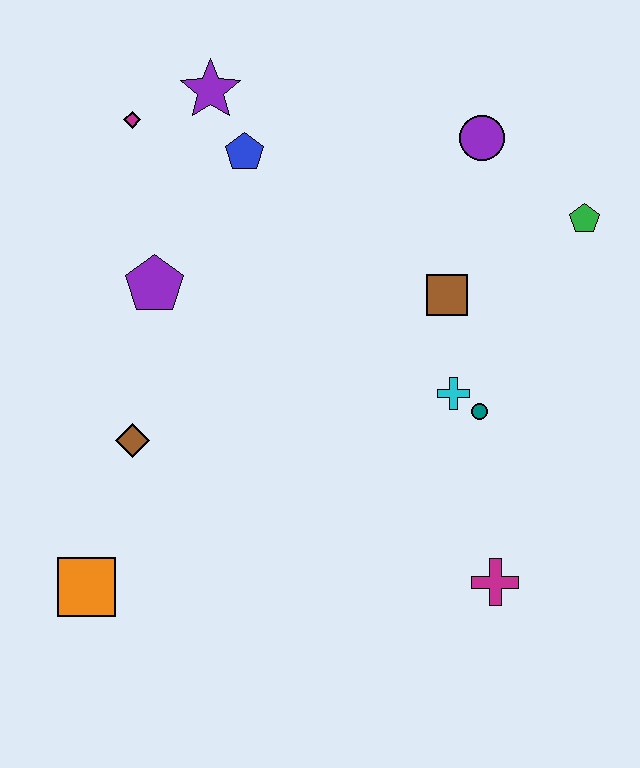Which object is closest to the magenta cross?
The teal circle is closest to the magenta cross.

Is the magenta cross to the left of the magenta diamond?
No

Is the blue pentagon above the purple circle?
No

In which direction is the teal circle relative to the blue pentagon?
The teal circle is below the blue pentagon.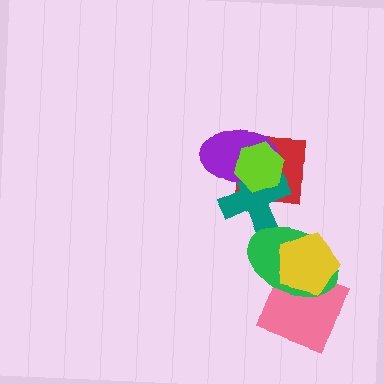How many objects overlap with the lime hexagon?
3 objects overlap with the lime hexagon.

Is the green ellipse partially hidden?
Yes, it is partially covered by another shape.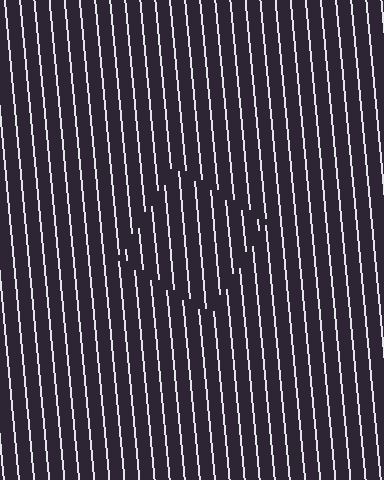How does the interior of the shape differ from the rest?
The interior of the shape contains the same grating, shifted by half a period — the contour is defined by the phase discontinuity where line-ends from the inner and outer gratings abut.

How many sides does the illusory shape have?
4 sides — the line-ends trace a square.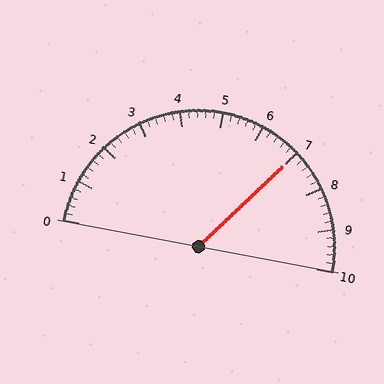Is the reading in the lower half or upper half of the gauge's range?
The reading is in the upper half of the range (0 to 10).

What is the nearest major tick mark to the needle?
The nearest major tick mark is 7.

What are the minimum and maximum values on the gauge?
The gauge ranges from 0 to 10.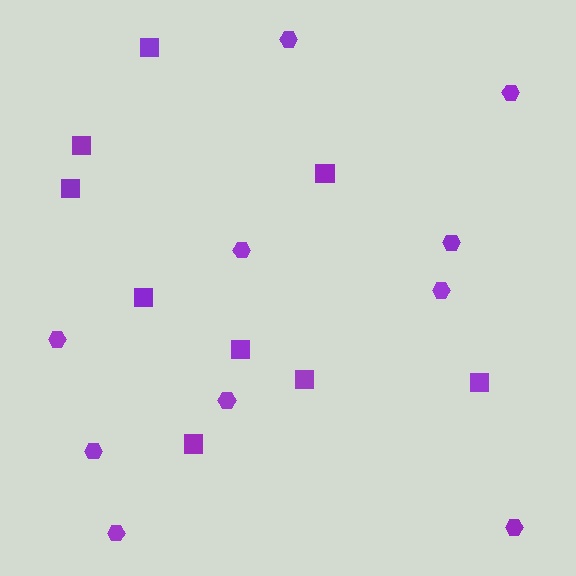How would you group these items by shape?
There are 2 groups: one group of hexagons (10) and one group of squares (9).